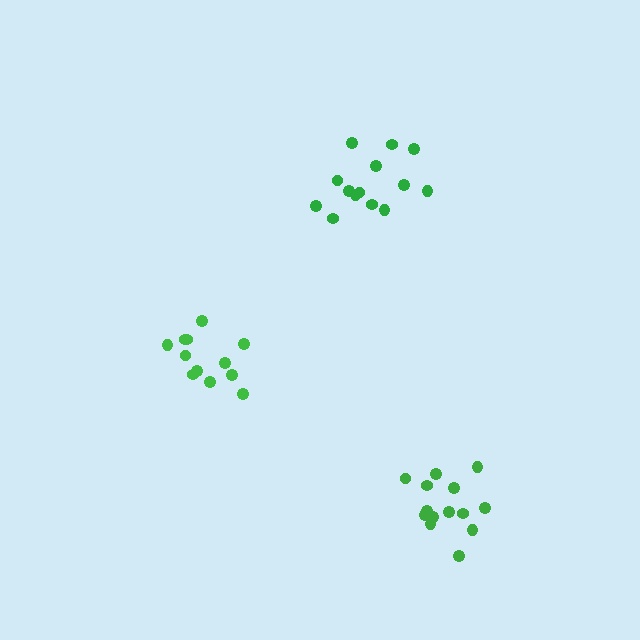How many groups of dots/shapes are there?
There are 3 groups.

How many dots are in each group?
Group 1: 14 dots, Group 2: 14 dots, Group 3: 12 dots (40 total).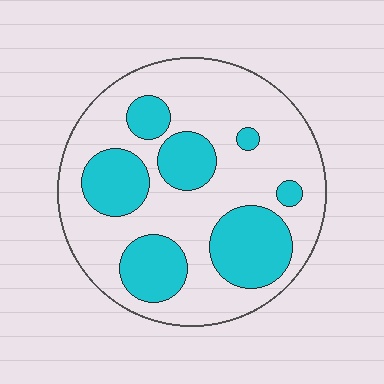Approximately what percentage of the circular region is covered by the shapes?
Approximately 30%.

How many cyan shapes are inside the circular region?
7.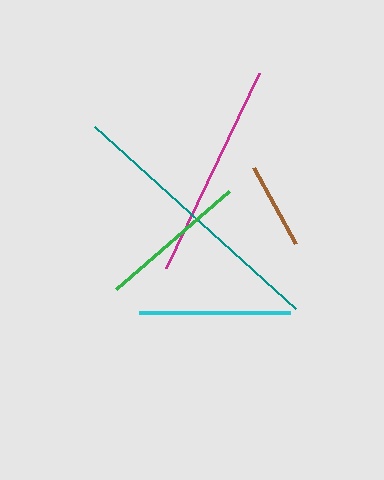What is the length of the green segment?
The green segment is approximately 149 pixels long.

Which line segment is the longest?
The teal line is the longest at approximately 271 pixels.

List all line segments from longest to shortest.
From longest to shortest: teal, magenta, cyan, green, brown.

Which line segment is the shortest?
The brown line is the shortest at approximately 87 pixels.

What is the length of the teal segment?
The teal segment is approximately 271 pixels long.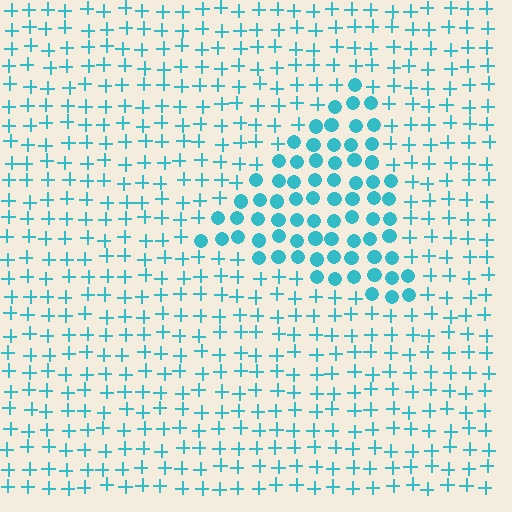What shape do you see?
I see a triangle.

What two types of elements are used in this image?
The image uses circles inside the triangle region and plus signs outside it.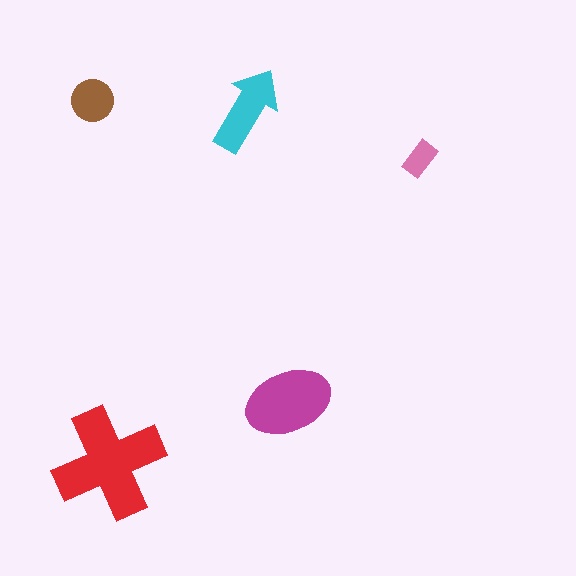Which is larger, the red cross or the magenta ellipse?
The red cross.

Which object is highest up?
The brown circle is topmost.